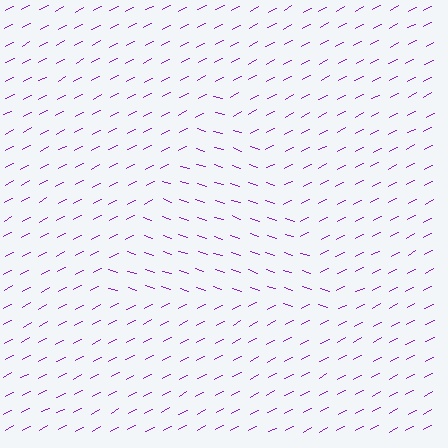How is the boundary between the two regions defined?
The boundary is defined purely by a change in line orientation (approximately 45 degrees difference). All lines are the same color and thickness.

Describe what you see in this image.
The image is filled with small purple line segments. A triangle region in the image has lines oriented differently from the surrounding lines, creating a visible texture boundary.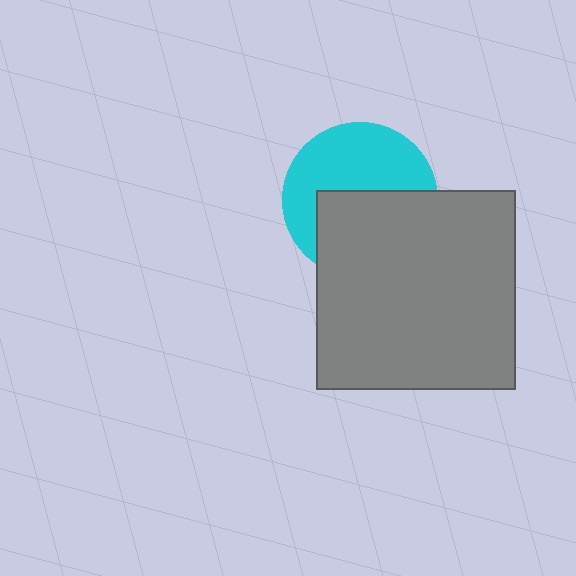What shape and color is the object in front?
The object in front is a gray square.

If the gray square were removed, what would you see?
You would see the complete cyan circle.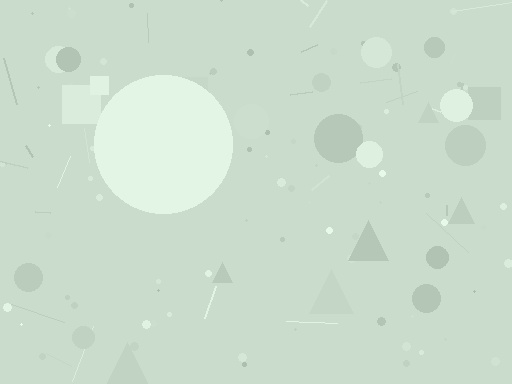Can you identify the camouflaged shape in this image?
The camouflaged shape is a circle.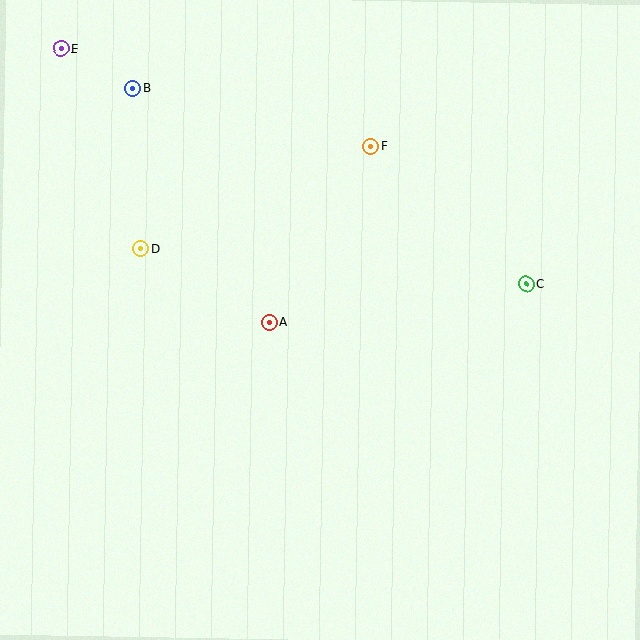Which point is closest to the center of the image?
Point A at (269, 323) is closest to the center.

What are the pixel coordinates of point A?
Point A is at (269, 323).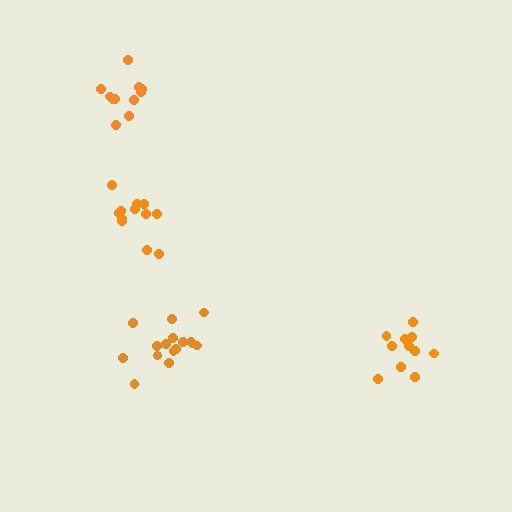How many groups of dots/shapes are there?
There are 4 groups.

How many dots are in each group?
Group 1: 16 dots, Group 2: 11 dots, Group 3: 11 dots, Group 4: 12 dots (50 total).